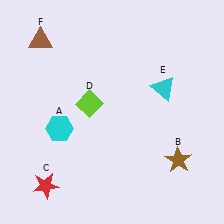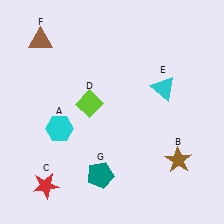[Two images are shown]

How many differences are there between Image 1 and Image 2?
There is 1 difference between the two images.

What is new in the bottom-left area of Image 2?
A teal pentagon (G) was added in the bottom-left area of Image 2.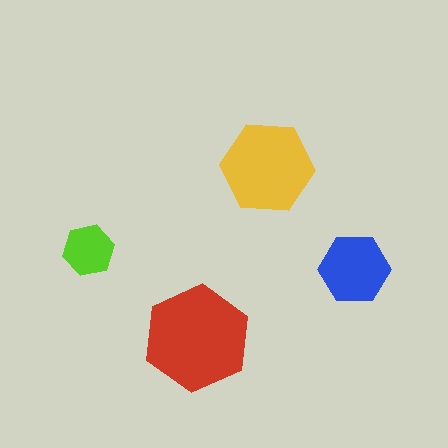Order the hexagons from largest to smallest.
the red one, the yellow one, the blue one, the lime one.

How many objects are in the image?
There are 4 objects in the image.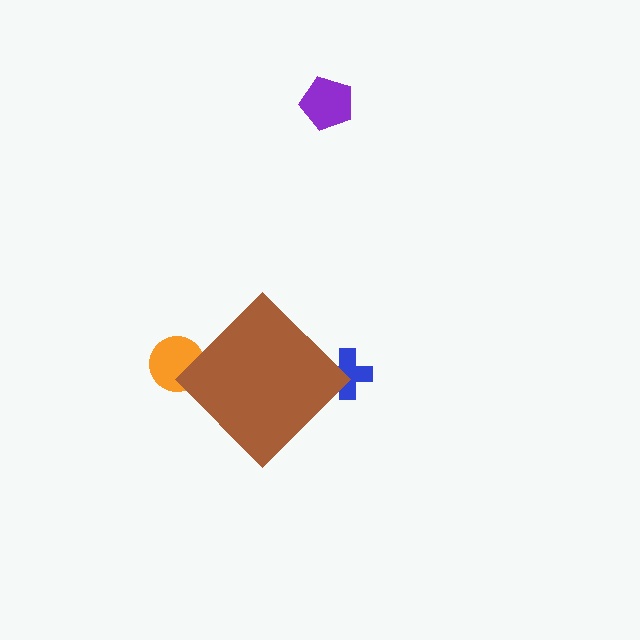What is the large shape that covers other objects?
A brown diamond.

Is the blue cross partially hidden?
Yes, the blue cross is partially hidden behind the brown diamond.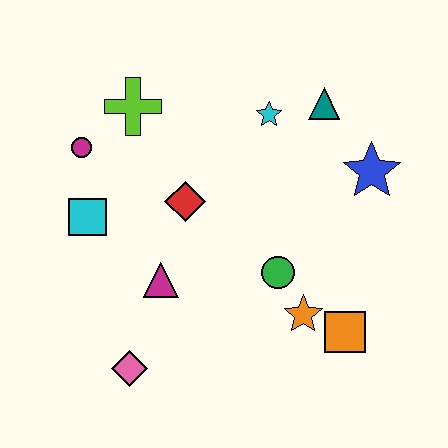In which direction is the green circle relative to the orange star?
The green circle is above the orange star.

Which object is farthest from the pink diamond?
The teal triangle is farthest from the pink diamond.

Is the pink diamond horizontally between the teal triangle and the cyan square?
Yes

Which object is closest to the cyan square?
The magenta circle is closest to the cyan square.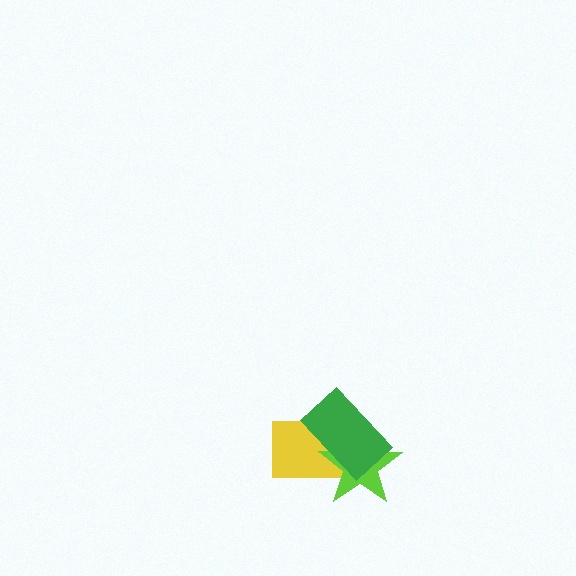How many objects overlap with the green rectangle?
2 objects overlap with the green rectangle.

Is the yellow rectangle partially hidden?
Yes, it is partially covered by another shape.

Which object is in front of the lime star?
The green rectangle is in front of the lime star.